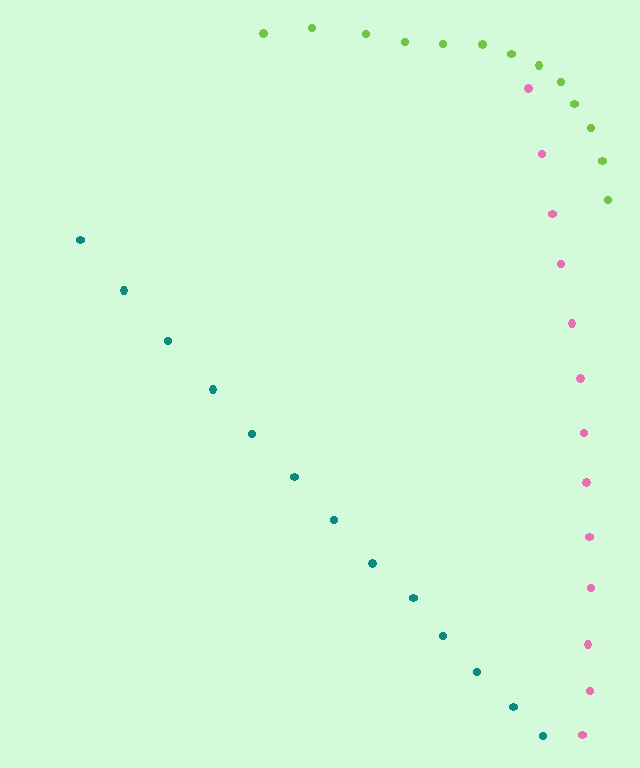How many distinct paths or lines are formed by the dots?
There are 3 distinct paths.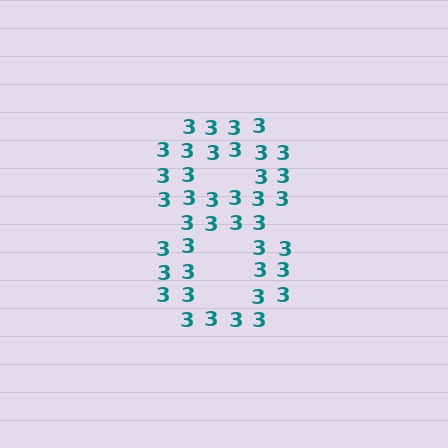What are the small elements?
The small elements are digit 3's.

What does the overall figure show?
The overall figure shows the digit 8.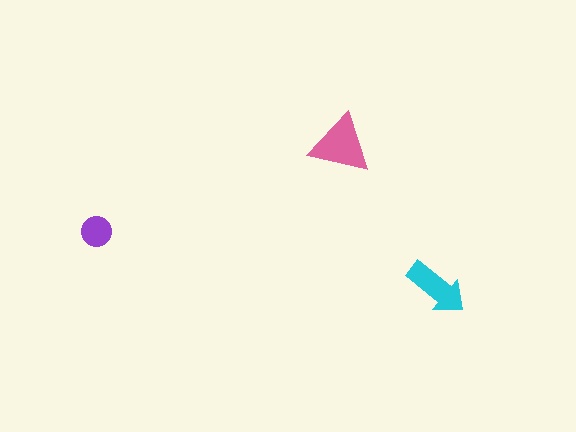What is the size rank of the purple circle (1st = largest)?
3rd.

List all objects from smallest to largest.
The purple circle, the cyan arrow, the pink triangle.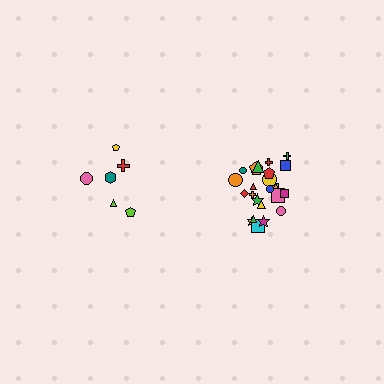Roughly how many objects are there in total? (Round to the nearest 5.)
Roughly 30 objects in total.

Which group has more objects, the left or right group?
The right group.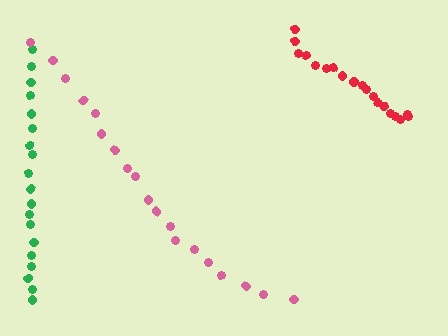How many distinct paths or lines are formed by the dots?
There are 3 distinct paths.